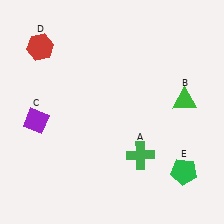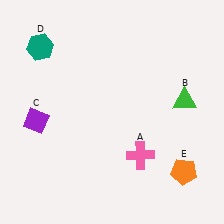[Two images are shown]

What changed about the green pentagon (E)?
In Image 1, E is green. In Image 2, it changed to orange.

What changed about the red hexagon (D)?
In Image 1, D is red. In Image 2, it changed to teal.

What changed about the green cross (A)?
In Image 1, A is green. In Image 2, it changed to pink.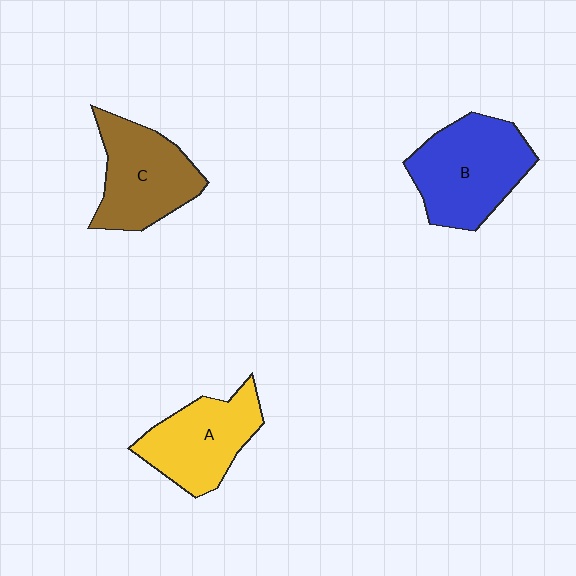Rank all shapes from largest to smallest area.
From largest to smallest: B (blue), C (brown), A (yellow).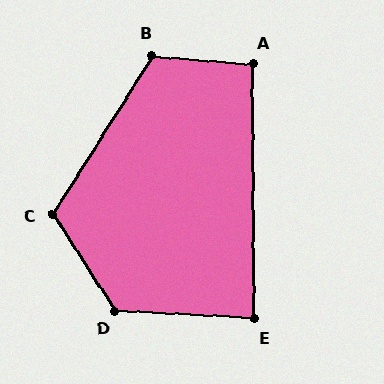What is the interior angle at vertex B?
Approximately 118 degrees (obtuse).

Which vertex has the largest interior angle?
D, at approximately 126 degrees.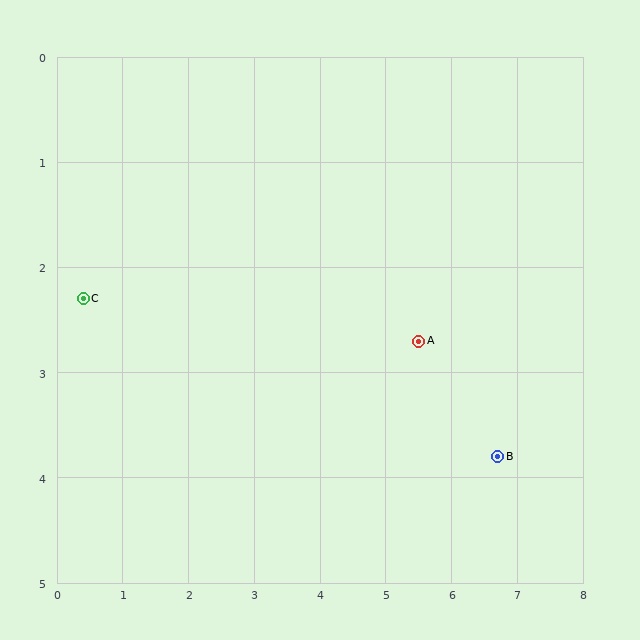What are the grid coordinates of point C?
Point C is at approximately (0.4, 2.3).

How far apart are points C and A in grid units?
Points C and A are about 5.1 grid units apart.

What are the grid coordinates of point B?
Point B is at approximately (6.7, 3.8).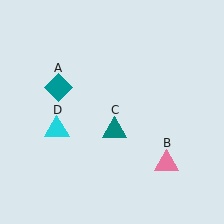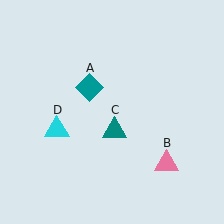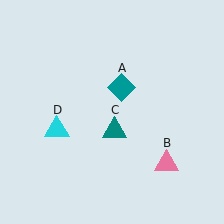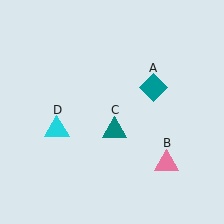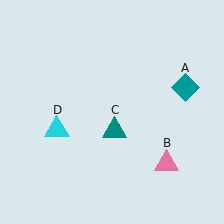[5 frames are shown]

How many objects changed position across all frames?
1 object changed position: teal diamond (object A).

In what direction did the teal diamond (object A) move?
The teal diamond (object A) moved right.